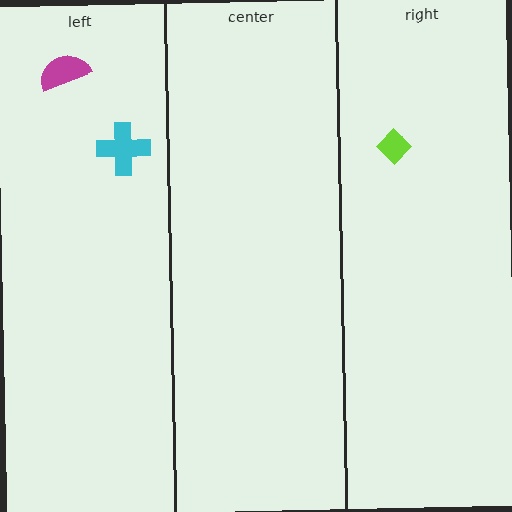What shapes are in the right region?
The lime diamond.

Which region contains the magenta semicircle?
The left region.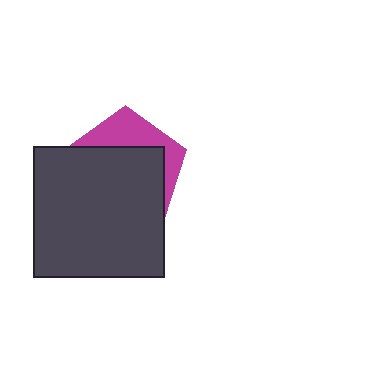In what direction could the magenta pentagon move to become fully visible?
The magenta pentagon could move up. That would shift it out from behind the dark gray square entirely.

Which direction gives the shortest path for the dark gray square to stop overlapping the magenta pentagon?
Moving down gives the shortest separation.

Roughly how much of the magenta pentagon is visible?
A small part of it is visible (roughly 31%).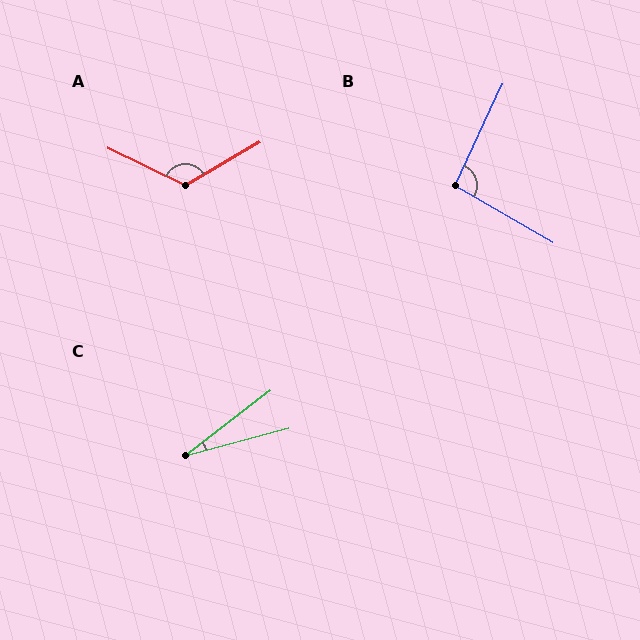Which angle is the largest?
A, at approximately 124 degrees.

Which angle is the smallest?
C, at approximately 23 degrees.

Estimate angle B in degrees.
Approximately 95 degrees.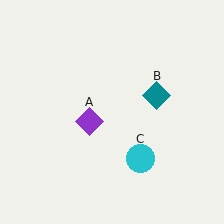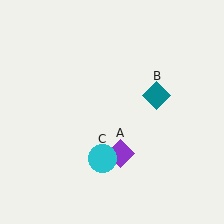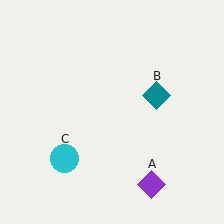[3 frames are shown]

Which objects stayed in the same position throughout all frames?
Teal diamond (object B) remained stationary.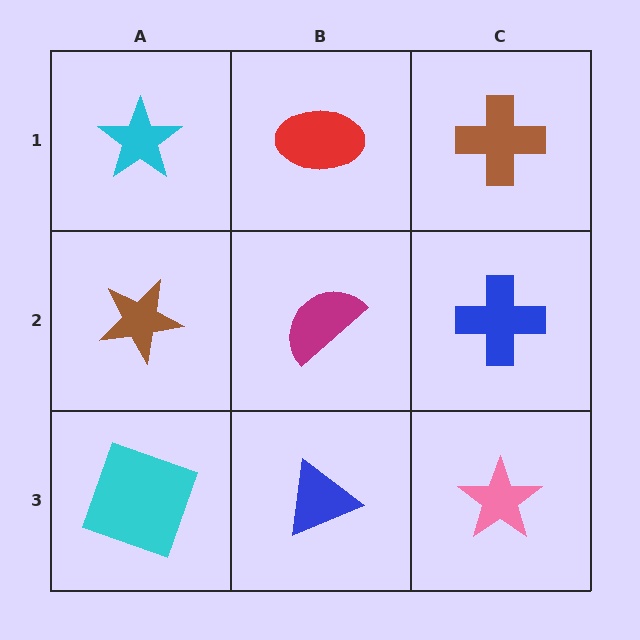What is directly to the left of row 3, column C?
A blue triangle.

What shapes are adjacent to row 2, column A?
A cyan star (row 1, column A), a cyan square (row 3, column A), a magenta semicircle (row 2, column B).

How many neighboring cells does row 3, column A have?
2.